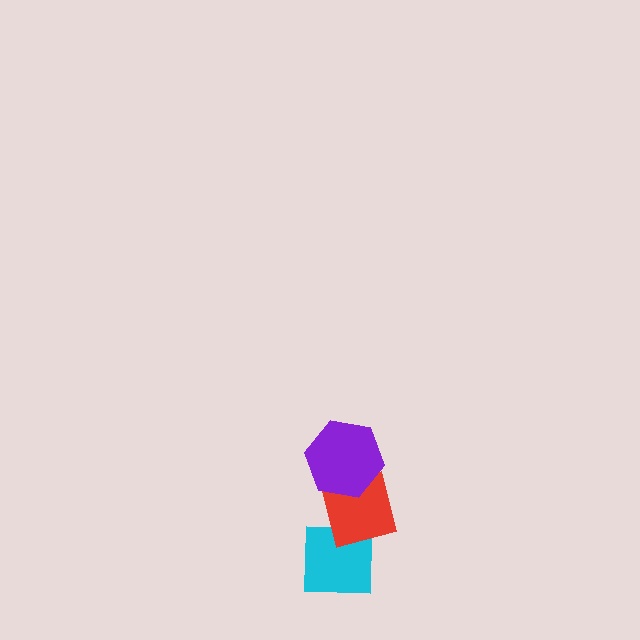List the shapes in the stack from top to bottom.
From top to bottom: the purple hexagon, the red square, the cyan square.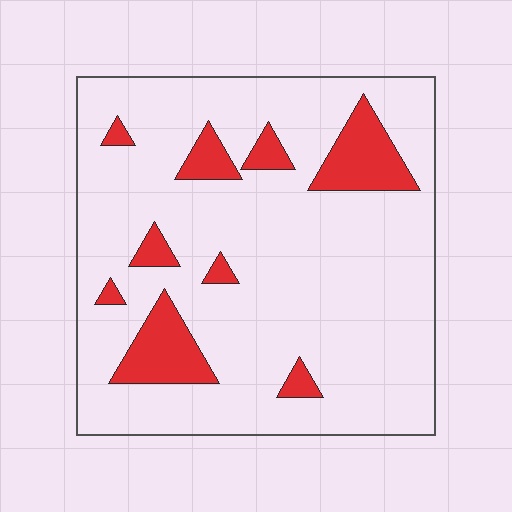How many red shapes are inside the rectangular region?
9.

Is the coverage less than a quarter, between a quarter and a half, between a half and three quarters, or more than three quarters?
Less than a quarter.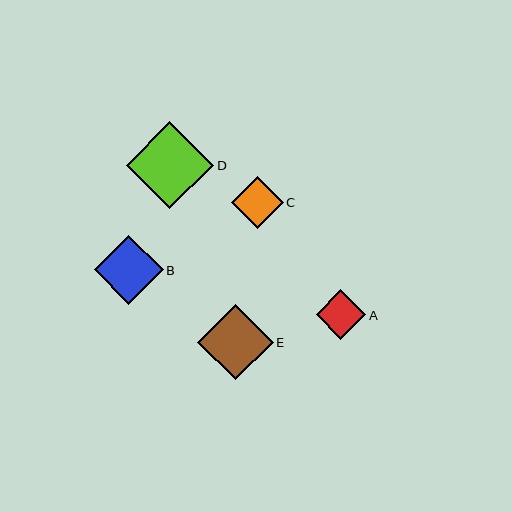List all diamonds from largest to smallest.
From largest to smallest: D, E, B, C, A.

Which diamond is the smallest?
Diamond A is the smallest with a size of approximately 50 pixels.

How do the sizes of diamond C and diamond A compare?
Diamond C and diamond A are approximately the same size.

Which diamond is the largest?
Diamond D is the largest with a size of approximately 88 pixels.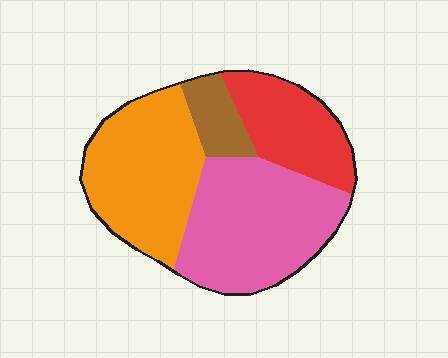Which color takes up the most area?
Pink, at roughly 40%.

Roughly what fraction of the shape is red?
Red takes up about one fifth (1/5) of the shape.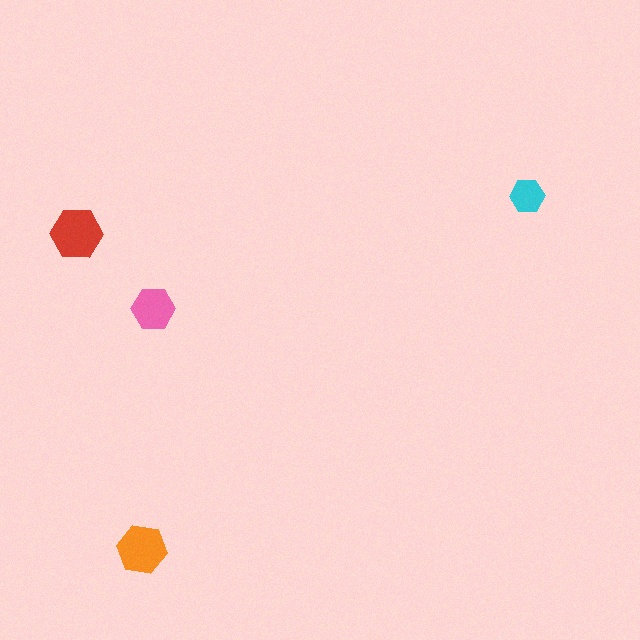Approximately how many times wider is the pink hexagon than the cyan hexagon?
About 1.5 times wider.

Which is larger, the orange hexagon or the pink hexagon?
The orange one.